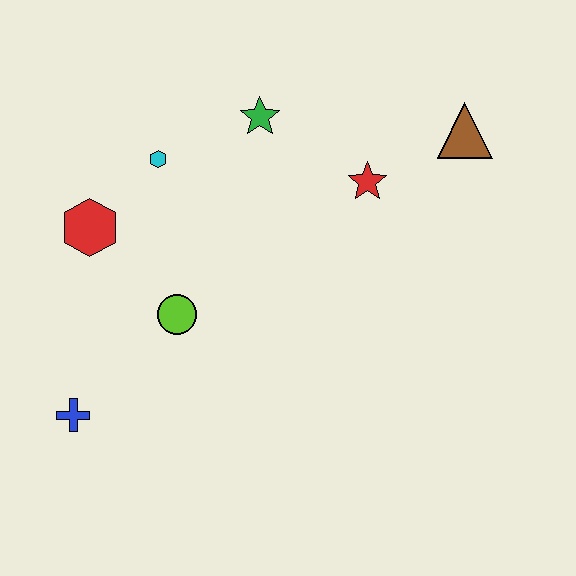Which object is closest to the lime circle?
The red hexagon is closest to the lime circle.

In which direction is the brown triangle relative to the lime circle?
The brown triangle is to the right of the lime circle.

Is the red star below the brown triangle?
Yes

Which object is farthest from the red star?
The blue cross is farthest from the red star.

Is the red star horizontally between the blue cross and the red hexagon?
No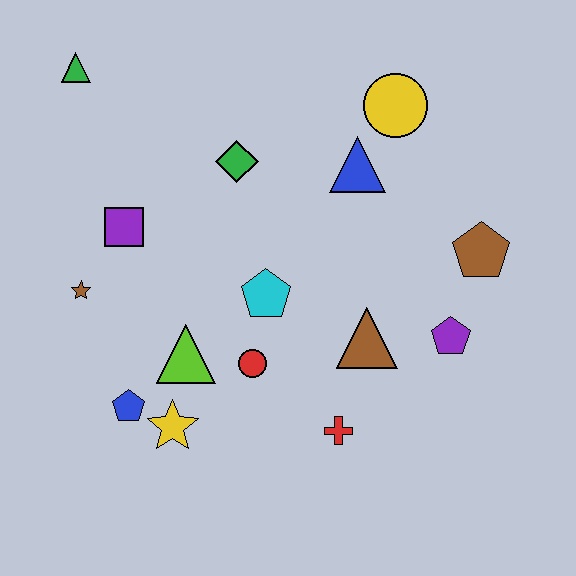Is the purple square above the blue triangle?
No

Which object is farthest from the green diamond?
The red cross is farthest from the green diamond.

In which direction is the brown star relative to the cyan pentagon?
The brown star is to the left of the cyan pentagon.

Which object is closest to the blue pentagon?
The yellow star is closest to the blue pentagon.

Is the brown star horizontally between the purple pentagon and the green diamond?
No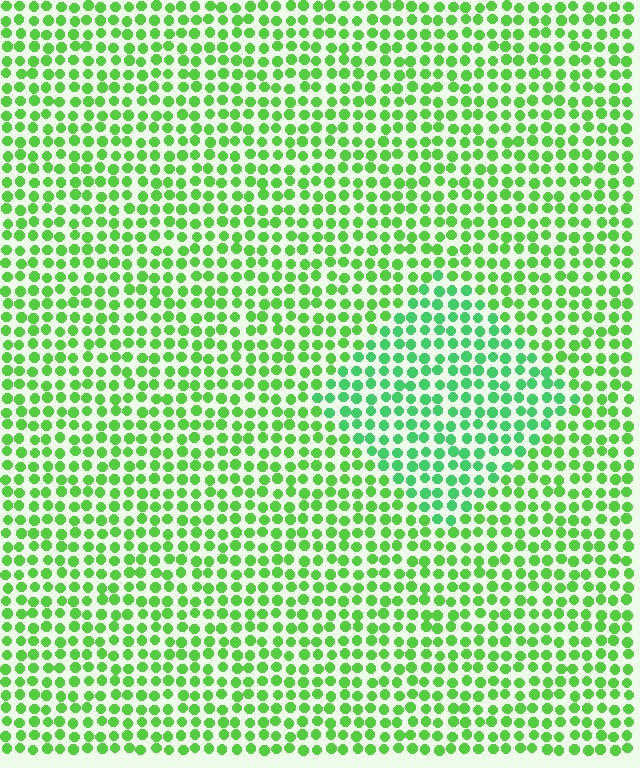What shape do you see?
I see a diamond.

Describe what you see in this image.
The image is filled with small lime elements in a uniform arrangement. A diamond-shaped region is visible where the elements are tinted to a slightly different hue, forming a subtle color boundary.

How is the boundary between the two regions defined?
The boundary is defined purely by a slight shift in hue (about 27 degrees). Spacing, size, and orientation are identical on both sides.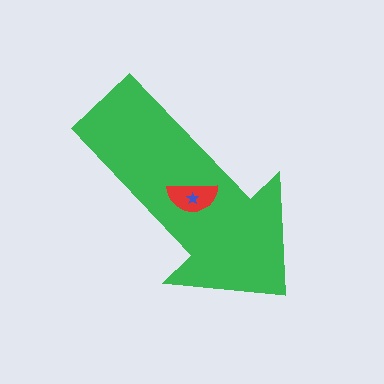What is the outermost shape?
The green arrow.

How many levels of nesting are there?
3.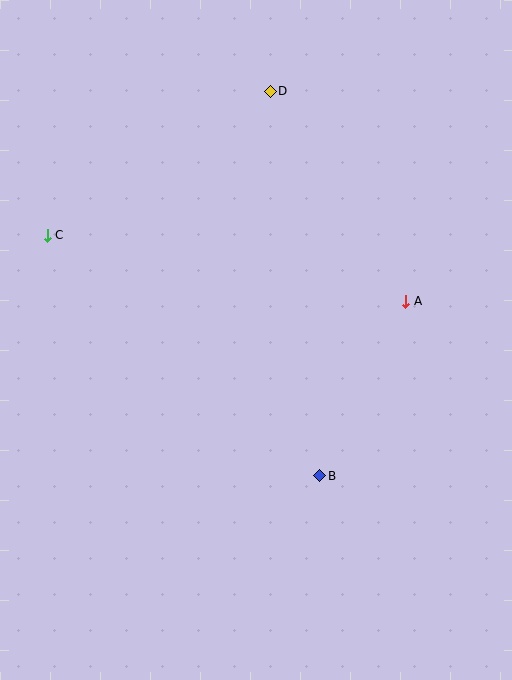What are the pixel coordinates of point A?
Point A is at (406, 301).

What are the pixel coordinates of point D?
Point D is at (270, 91).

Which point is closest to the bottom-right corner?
Point B is closest to the bottom-right corner.